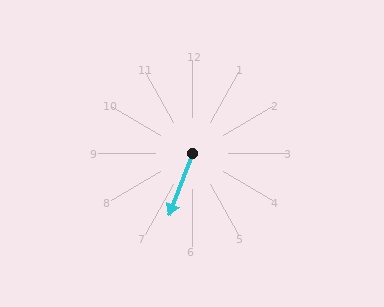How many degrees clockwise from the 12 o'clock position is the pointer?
Approximately 200 degrees.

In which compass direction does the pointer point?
South.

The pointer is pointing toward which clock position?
Roughly 7 o'clock.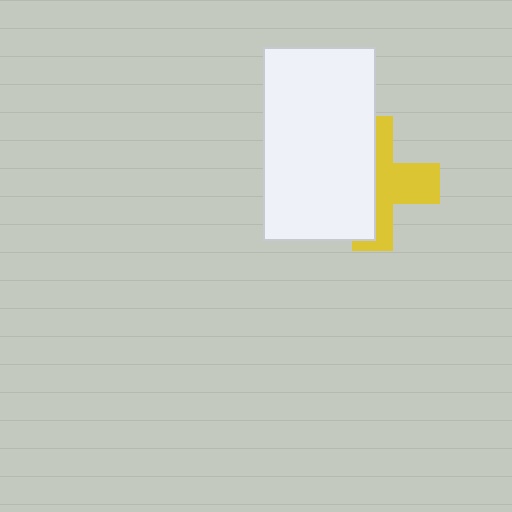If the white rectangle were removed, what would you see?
You would see the complete yellow cross.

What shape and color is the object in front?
The object in front is a white rectangle.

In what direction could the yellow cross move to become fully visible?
The yellow cross could move right. That would shift it out from behind the white rectangle entirely.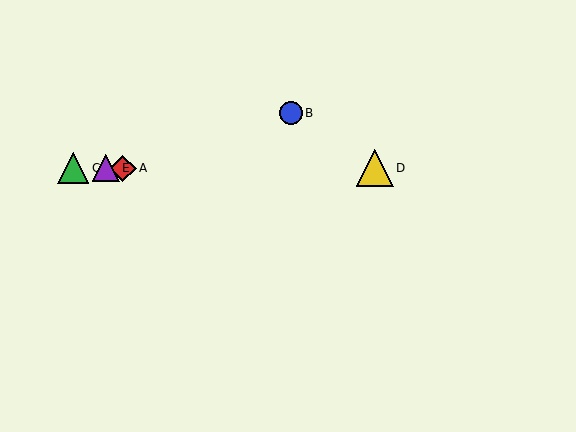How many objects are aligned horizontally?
4 objects (A, C, D, E) are aligned horizontally.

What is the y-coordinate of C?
Object C is at y≈168.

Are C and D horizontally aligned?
Yes, both are at y≈168.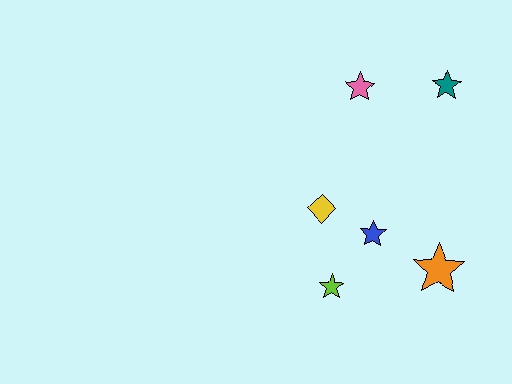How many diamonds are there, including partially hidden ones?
There is 1 diamond.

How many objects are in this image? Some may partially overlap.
There are 6 objects.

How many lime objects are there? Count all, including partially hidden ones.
There is 1 lime object.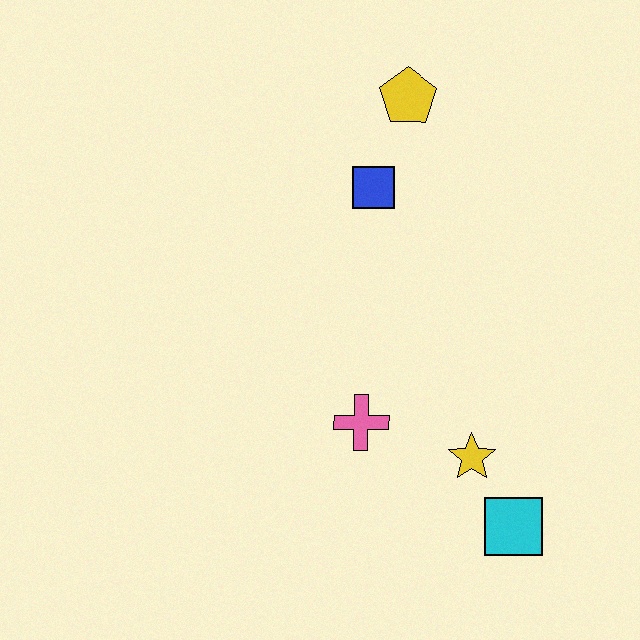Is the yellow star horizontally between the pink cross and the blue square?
No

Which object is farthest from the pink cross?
The yellow pentagon is farthest from the pink cross.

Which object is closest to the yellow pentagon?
The blue square is closest to the yellow pentagon.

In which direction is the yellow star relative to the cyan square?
The yellow star is above the cyan square.